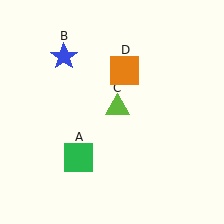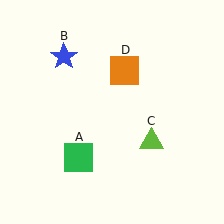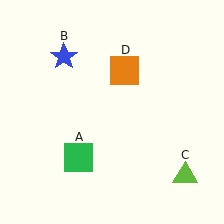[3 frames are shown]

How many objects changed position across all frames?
1 object changed position: lime triangle (object C).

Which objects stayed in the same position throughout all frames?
Green square (object A) and blue star (object B) and orange square (object D) remained stationary.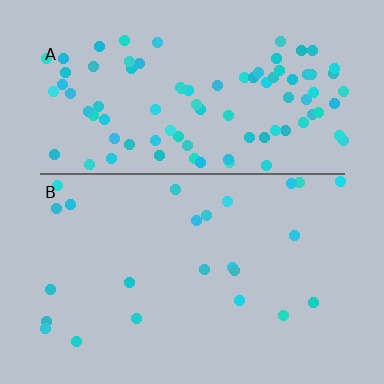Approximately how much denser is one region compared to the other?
Approximately 3.9× — region A over region B.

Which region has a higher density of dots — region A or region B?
A (the top).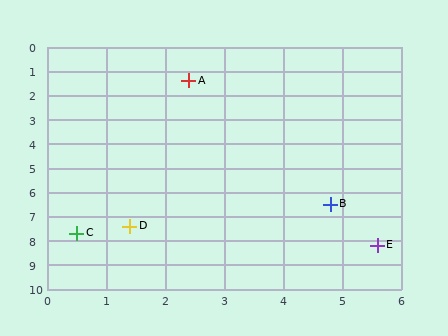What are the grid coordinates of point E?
Point E is at approximately (5.6, 8.2).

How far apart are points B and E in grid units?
Points B and E are about 1.9 grid units apart.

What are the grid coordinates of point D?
Point D is at approximately (1.4, 7.4).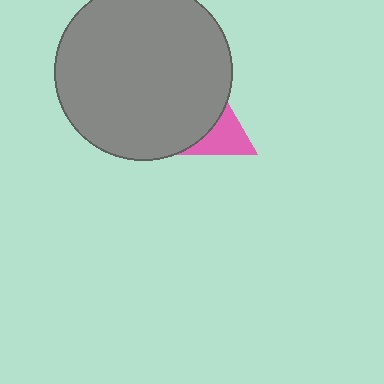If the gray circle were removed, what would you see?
You would see the complete pink triangle.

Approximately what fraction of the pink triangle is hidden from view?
Roughly 50% of the pink triangle is hidden behind the gray circle.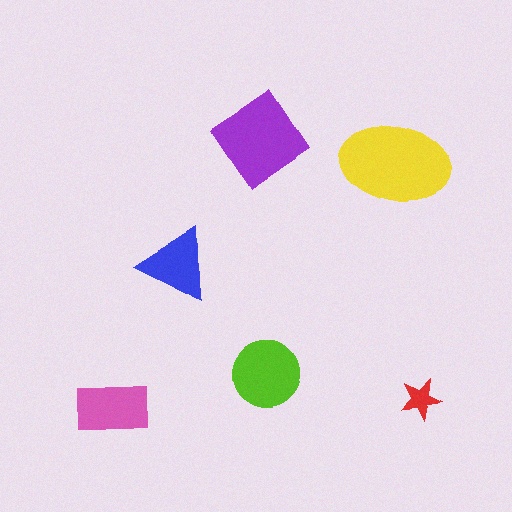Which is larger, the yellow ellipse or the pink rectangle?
The yellow ellipse.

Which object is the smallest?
The red star.